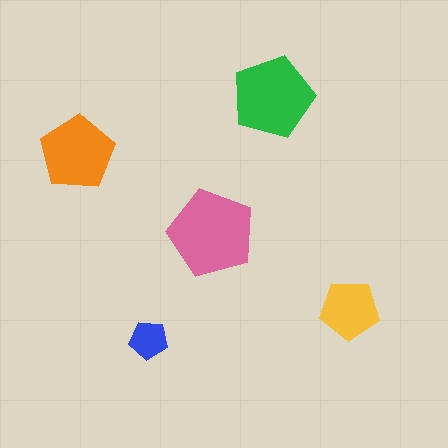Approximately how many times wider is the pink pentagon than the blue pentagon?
About 2.5 times wider.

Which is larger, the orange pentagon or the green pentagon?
The green one.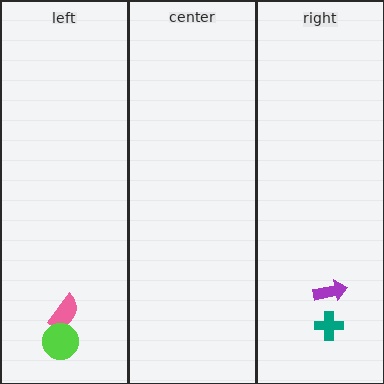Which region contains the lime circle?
The left region.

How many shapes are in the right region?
2.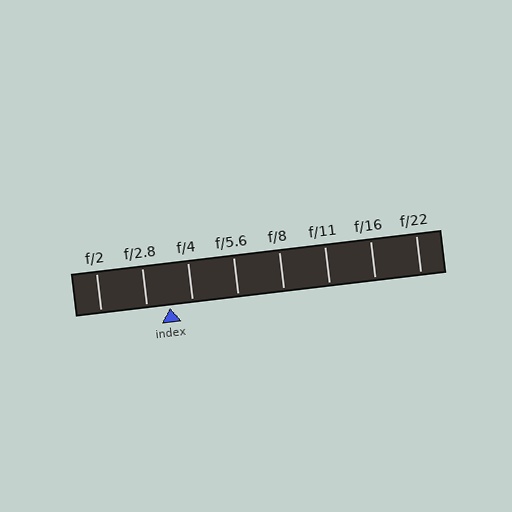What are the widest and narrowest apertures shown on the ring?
The widest aperture shown is f/2 and the narrowest is f/22.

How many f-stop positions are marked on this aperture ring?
There are 8 f-stop positions marked.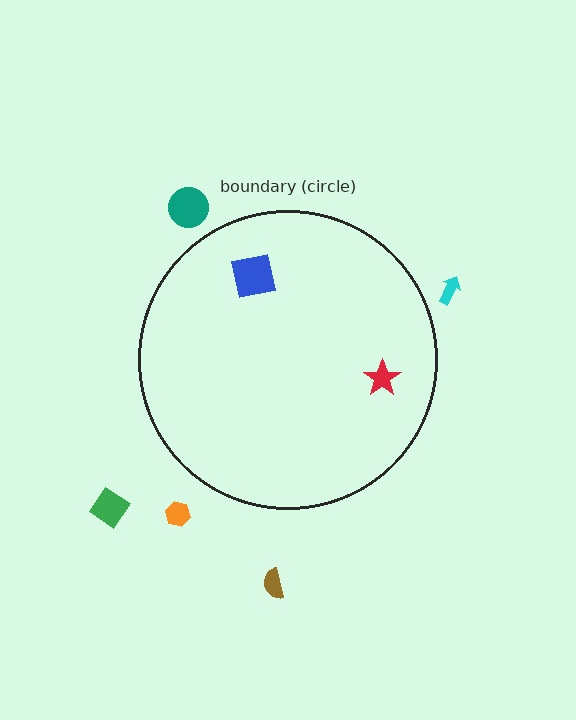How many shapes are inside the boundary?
2 inside, 5 outside.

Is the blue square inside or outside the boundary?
Inside.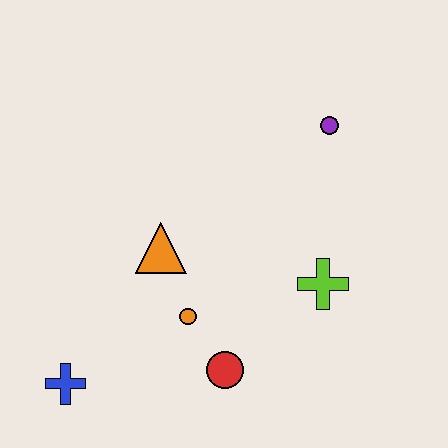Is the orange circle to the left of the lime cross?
Yes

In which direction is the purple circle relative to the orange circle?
The purple circle is above the orange circle.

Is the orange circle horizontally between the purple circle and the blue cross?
Yes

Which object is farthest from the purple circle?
The blue cross is farthest from the purple circle.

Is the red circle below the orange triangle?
Yes